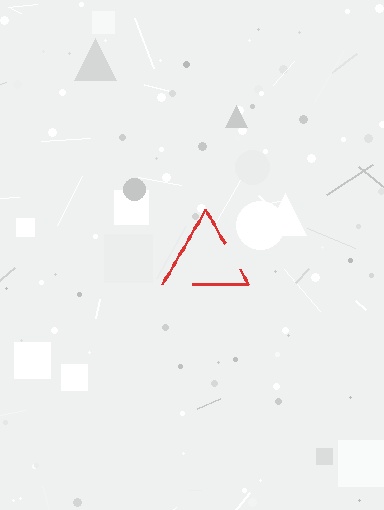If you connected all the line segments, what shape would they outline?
They would outline a triangle.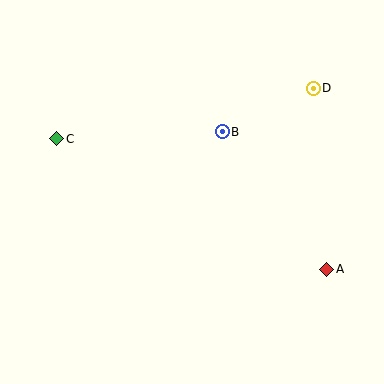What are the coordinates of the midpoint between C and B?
The midpoint between C and B is at (139, 135).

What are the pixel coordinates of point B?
Point B is at (222, 132).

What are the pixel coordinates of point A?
Point A is at (327, 269).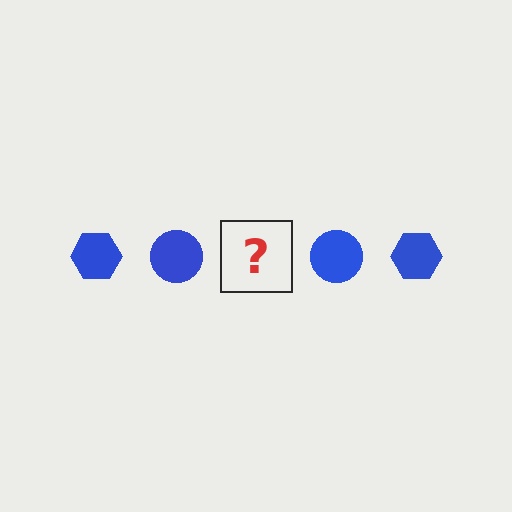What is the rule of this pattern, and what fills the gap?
The rule is that the pattern cycles through hexagon, circle shapes in blue. The gap should be filled with a blue hexagon.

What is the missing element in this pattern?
The missing element is a blue hexagon.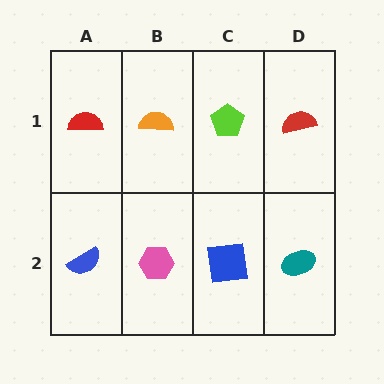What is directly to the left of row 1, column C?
An orange semicircle.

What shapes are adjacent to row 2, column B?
An orange semicircle (row 1, column B), a blue semicircle (row 2, column A), a blue square (row 2, column C).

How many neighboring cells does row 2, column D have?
2.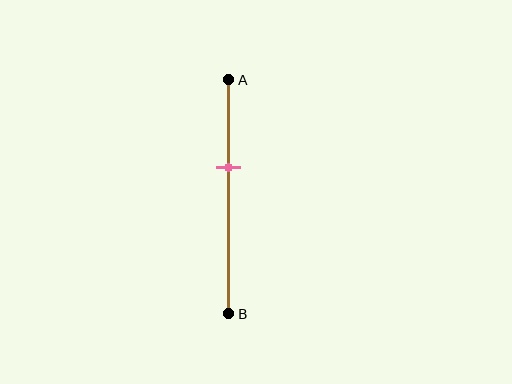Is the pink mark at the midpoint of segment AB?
No, the mark is at about 35% from A, not at the 50% midpoint.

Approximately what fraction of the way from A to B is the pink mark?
The pink mark is approximately 35% of the way from A to B.